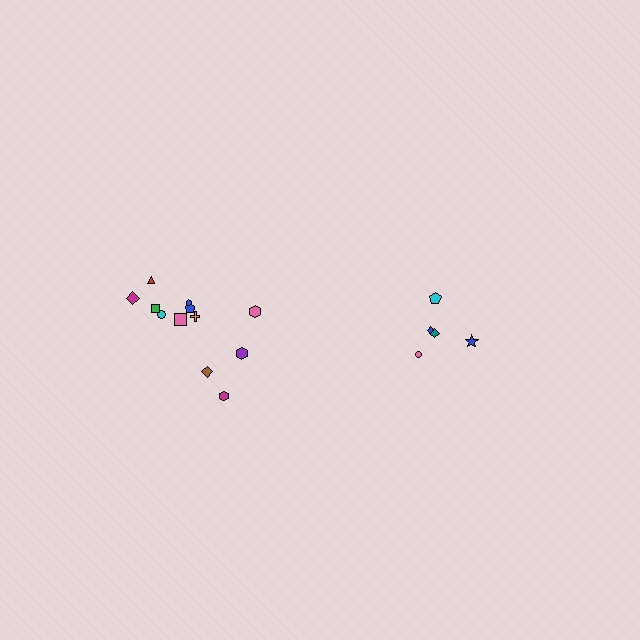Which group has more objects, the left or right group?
The left group.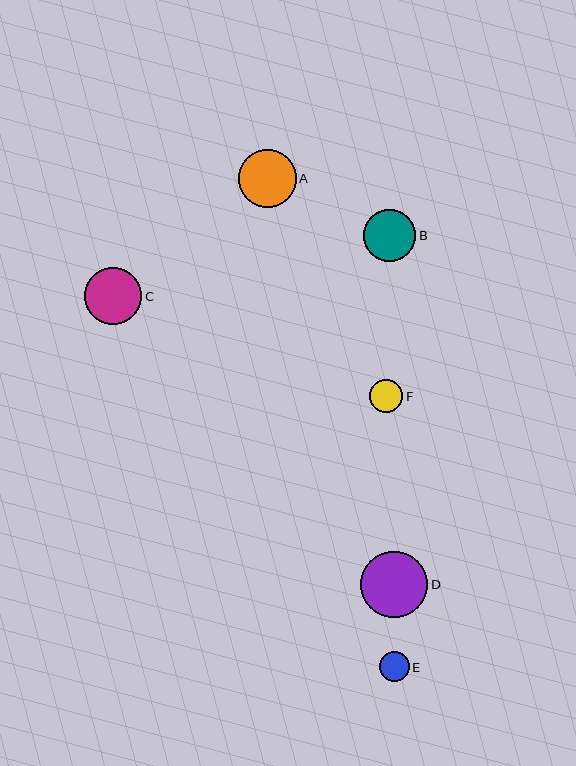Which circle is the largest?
Circle D is the largest with a size of approximately 67 pixels.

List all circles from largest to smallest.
From largest to smallest: D, A, C, B, F, E.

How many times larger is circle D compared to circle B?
Circle D is approximately 1.3 times the size of circle B.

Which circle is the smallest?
Circle E is the smallest with a size of approximately 30 pixels.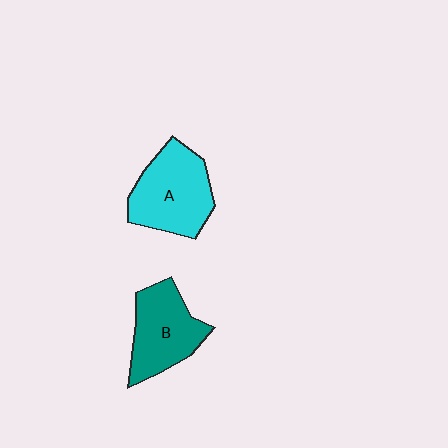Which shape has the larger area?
Shape A (cyan).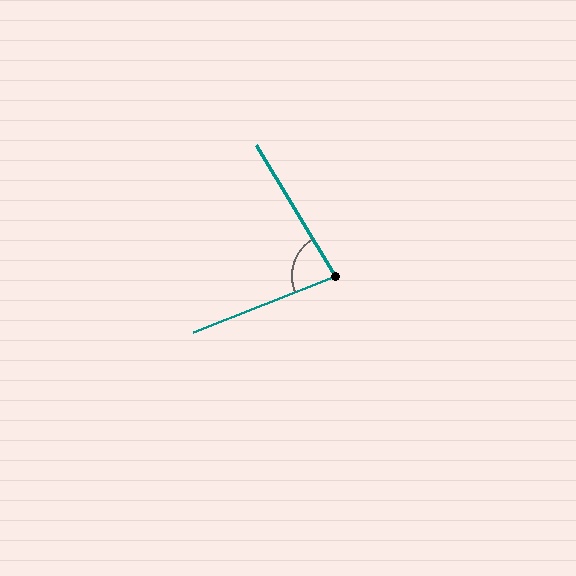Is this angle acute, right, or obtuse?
It is acute.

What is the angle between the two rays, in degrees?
Approximately 81 degrees.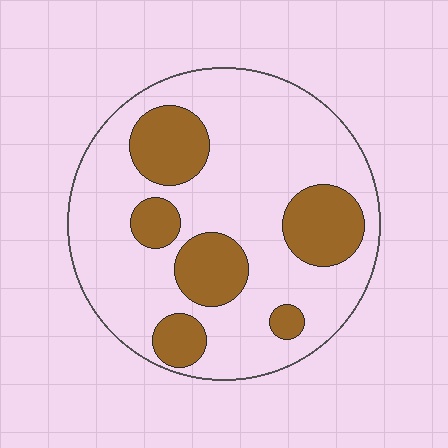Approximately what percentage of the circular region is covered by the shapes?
Approximately 25%.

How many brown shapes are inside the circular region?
6.